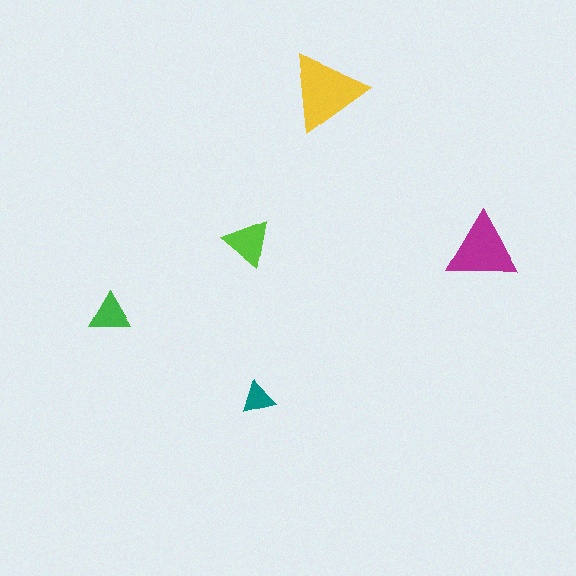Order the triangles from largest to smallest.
the yellow one, the magenta one, the lime one, the green one, the teal one.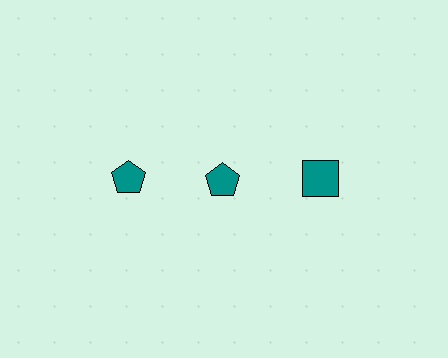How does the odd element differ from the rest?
It has a different shape: square instead of pentagon.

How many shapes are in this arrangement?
There are 3 shapes arranged in a grid pattern.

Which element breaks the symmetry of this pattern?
The teal square in the top row, center column breaks the symmetry. All other shapes are teal pentagons.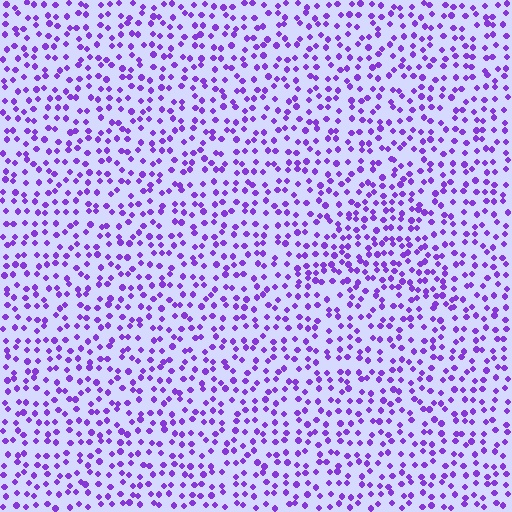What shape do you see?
I see a triangle.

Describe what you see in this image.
The image contains small purple elements arranged at two different densities. A triangle-shaped region is visible where the elements are more densely packed than the surrounding area.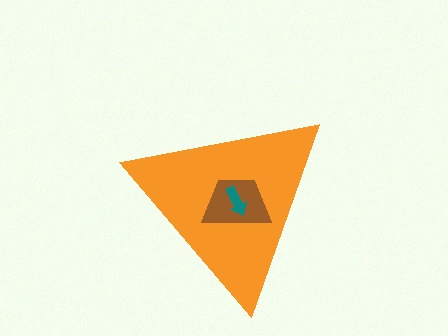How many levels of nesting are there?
3.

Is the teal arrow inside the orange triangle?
Yes.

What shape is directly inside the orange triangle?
The brown trapezoid.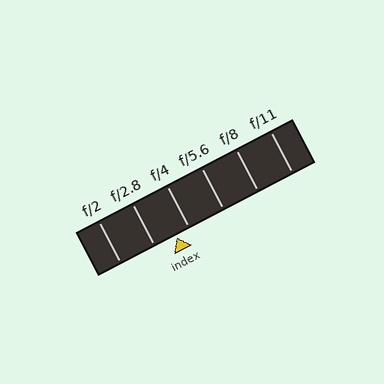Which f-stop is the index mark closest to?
The index mark is closest to f/4.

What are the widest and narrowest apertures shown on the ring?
The widest aperture shown is f/2 and the narrowest is f/11.